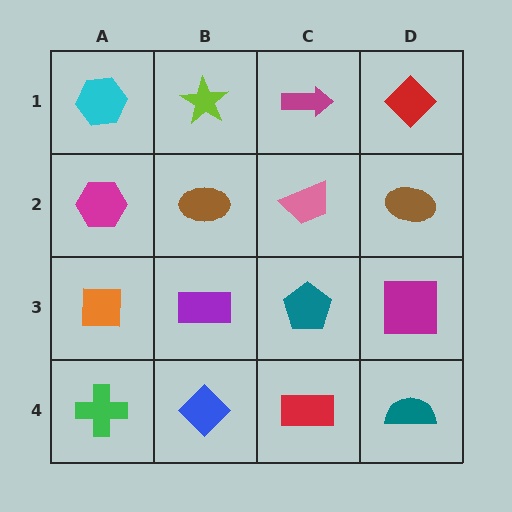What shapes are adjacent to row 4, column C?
A teal pentagon (row 3, column C), a blue diamond (row 4, column B), a teal semicircle (row 4, column D).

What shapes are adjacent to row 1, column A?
A magenta hexagon (row 2, column A), a lime star (row 1, column B).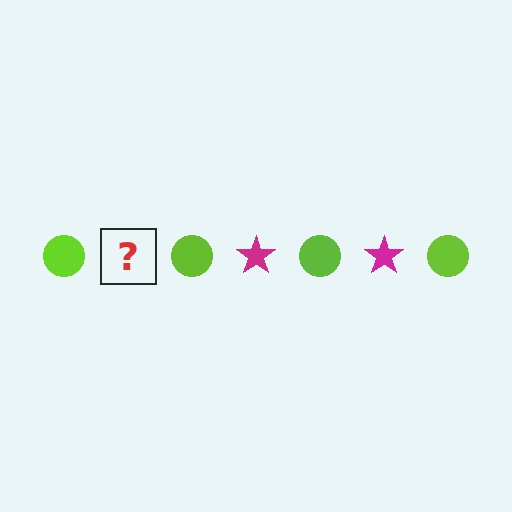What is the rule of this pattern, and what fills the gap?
The rule is that the pattern alternates between lime circle and magenta star. The gap should be filled with a magenta star.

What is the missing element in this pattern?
The missing element is a magenta star.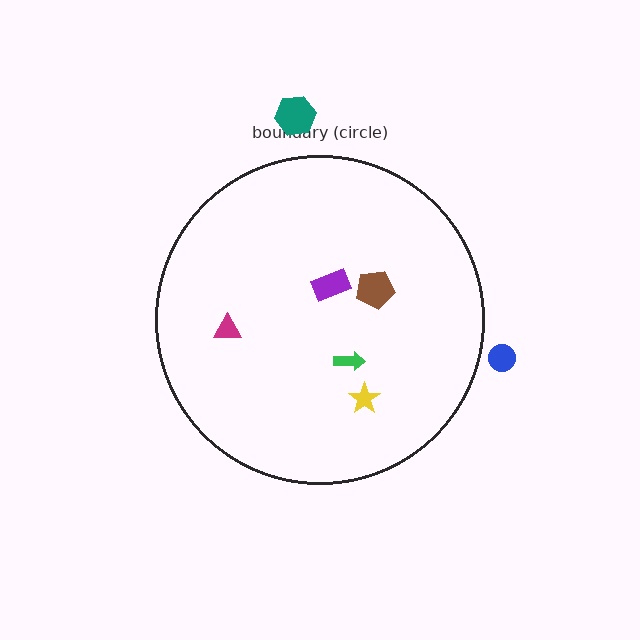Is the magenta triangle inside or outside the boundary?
Inside.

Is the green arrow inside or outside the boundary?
Inside.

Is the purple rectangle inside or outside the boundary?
Inside.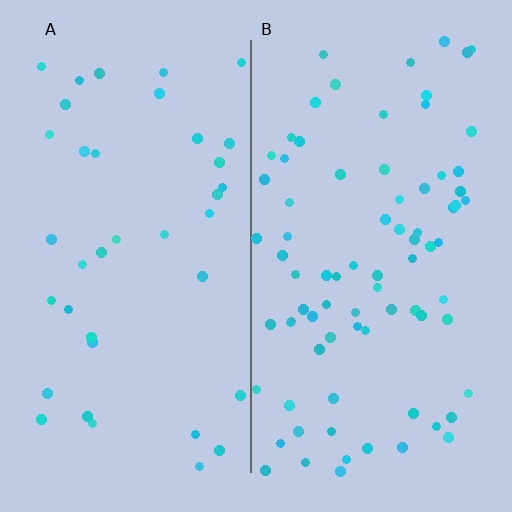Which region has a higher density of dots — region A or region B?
B (the right).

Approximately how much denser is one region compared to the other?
Approximately 2.1× — region B over region A.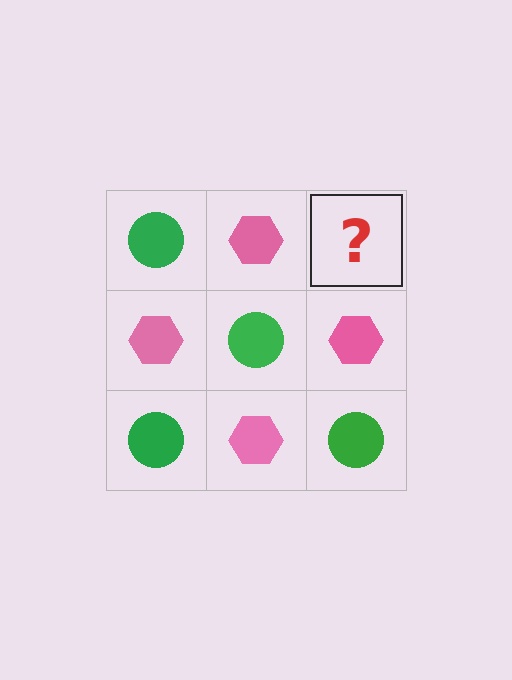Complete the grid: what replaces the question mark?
The question mark should be replaced with a green circle.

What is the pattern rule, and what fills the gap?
The rule is that it alternates green circle and pink hexagon in a checkerboard pattern. The gap should be filled with a green circle.